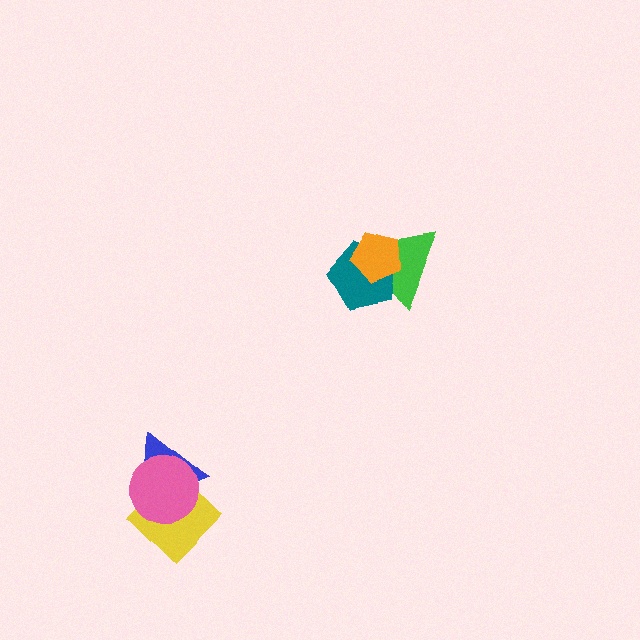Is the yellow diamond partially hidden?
Yes, it is partially covered by another shape.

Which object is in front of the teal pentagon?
The orange pentagon is in front of the teal pentagon.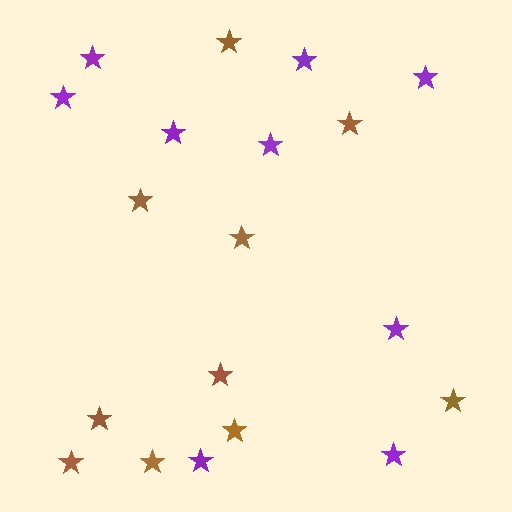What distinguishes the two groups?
There are 2 groups: one group of purple stars (9) and one group of brown stars (10).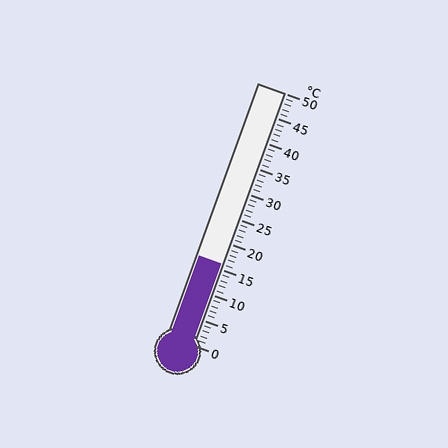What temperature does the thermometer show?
The thermometer shows approximately 16°C.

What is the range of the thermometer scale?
The thermometer scale ranges from 0°C to 50°C.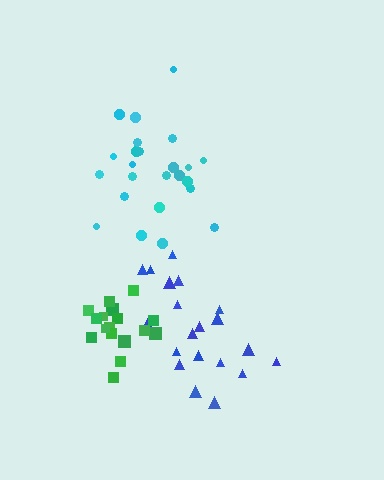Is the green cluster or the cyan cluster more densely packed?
Green.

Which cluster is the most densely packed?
Green.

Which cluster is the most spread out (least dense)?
Blue.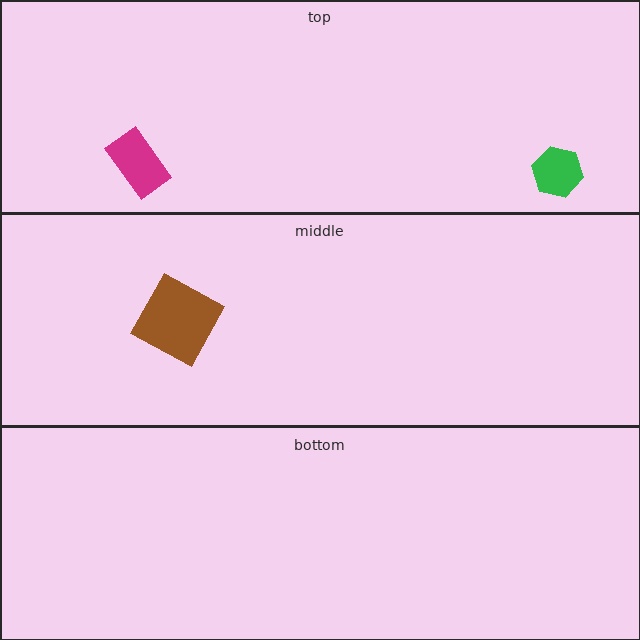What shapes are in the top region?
The green hexagon, the magenta rectangle.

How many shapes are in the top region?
2.